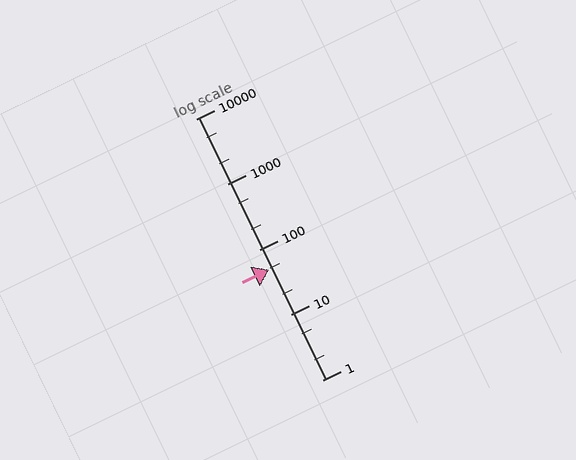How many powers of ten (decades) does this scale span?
The scale spans 4 decades, from 1 to 10000.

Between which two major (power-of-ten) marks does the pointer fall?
The pointer is between 10 and 100.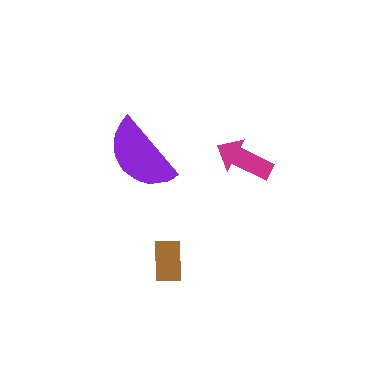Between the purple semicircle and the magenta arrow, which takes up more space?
The purple semicircle.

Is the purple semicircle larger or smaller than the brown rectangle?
Larger.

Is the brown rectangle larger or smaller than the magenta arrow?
Smaller.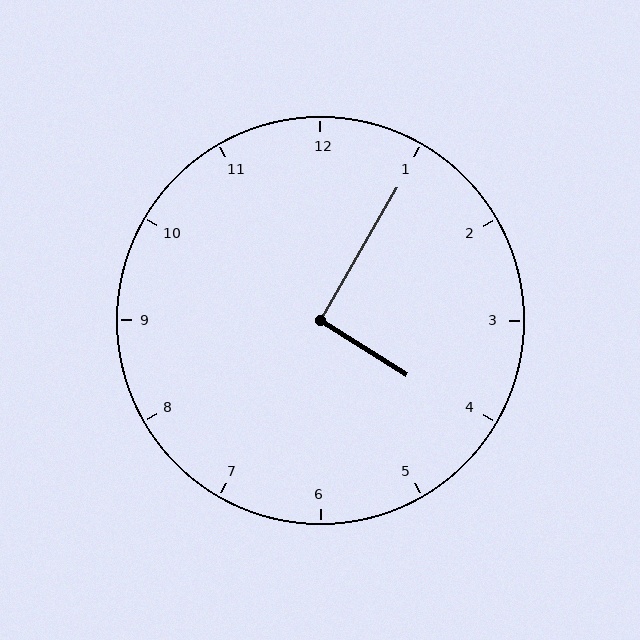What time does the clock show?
4:05.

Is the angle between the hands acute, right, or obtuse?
It is right.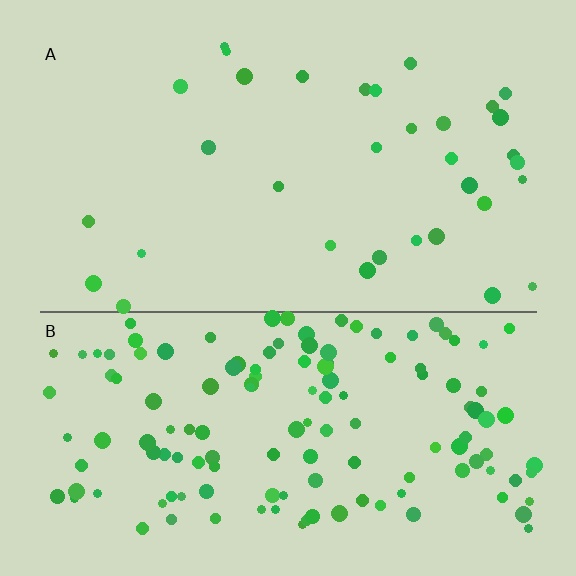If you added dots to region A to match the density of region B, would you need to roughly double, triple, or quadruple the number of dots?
Approximately quadruple.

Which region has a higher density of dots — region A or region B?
B (the bottom).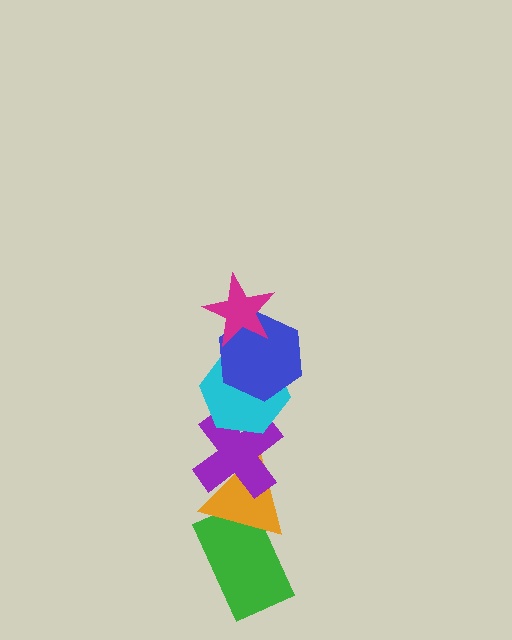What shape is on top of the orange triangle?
The purple cross is on top of the orange triangle.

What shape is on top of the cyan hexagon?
The blue hexagon is on top of the cyan hexagon.